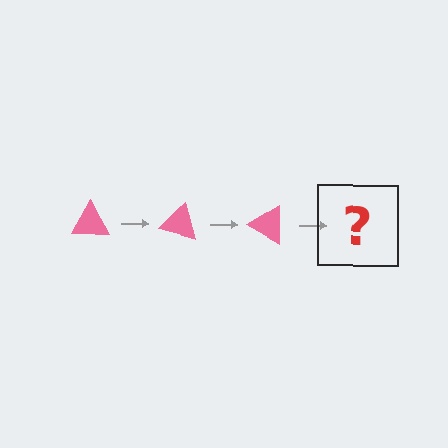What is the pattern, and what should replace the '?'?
The pattern is that the triangle rotates 15 degrees each step. The '?' should be a pink triangle rotated 45 degrees.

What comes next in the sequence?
The next element should be a pink triangle rotated 45 degrees.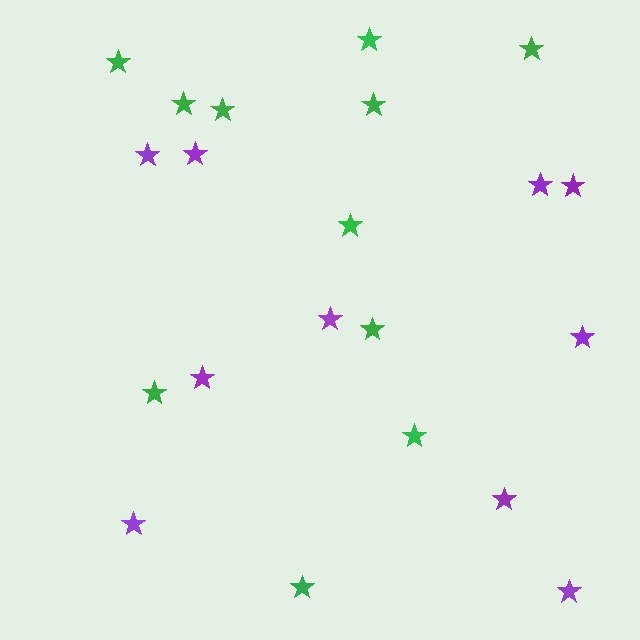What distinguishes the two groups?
There are 2 groups: one group of purple stars (10) and one group of green stars (11).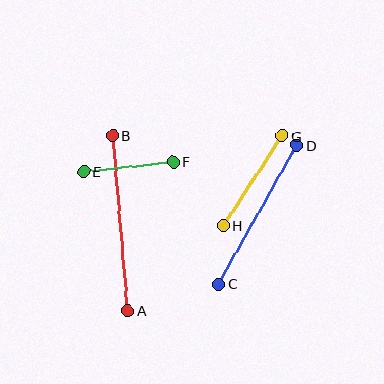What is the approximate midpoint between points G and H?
The midpoint is at approximately (253, 181) pixels.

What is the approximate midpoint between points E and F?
The midpoint is at approximately (128, 167) pixels.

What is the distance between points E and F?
The distance is approximately 90 pixels.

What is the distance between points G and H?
The distance is approximately 107 pixels.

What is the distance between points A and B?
The distance is approximately 175 pixels.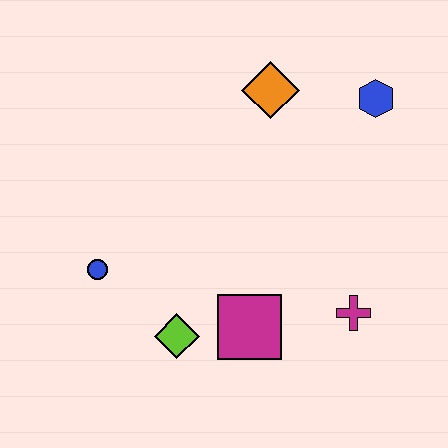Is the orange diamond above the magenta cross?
Yes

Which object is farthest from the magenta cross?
The blue circle is farthest from the magenta cross.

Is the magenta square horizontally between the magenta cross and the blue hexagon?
No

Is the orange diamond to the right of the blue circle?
Yes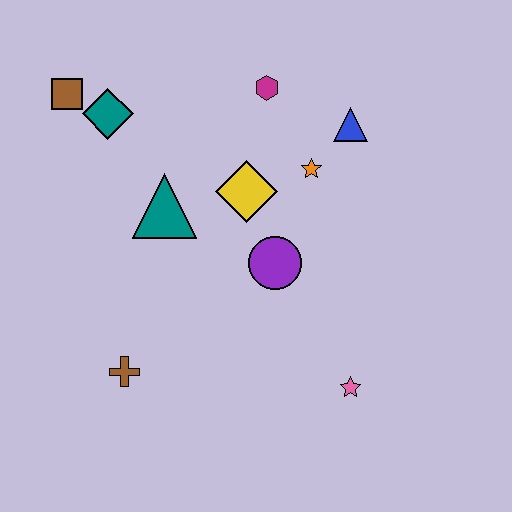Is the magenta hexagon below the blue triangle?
No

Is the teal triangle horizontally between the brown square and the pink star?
Yes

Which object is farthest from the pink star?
The brown square is farthest from the pink star.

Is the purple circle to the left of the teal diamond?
No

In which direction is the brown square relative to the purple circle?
The brown square is to the left of the purple circle.